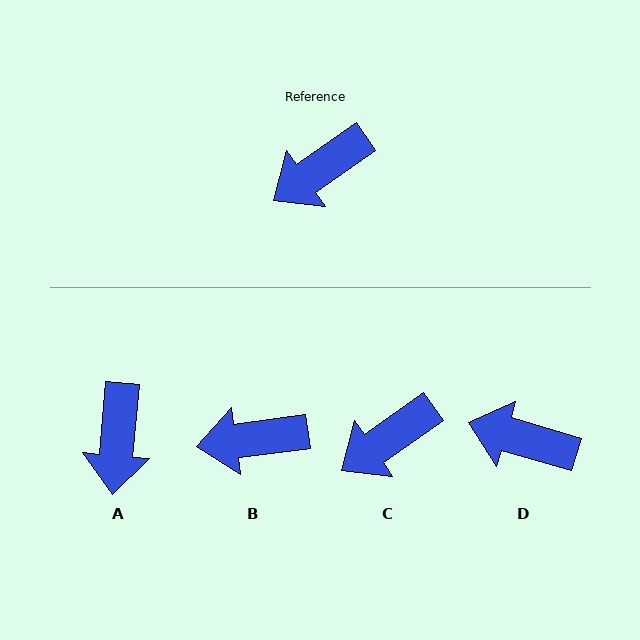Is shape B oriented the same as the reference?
No, it is off by about 27 degrees.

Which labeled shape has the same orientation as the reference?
C.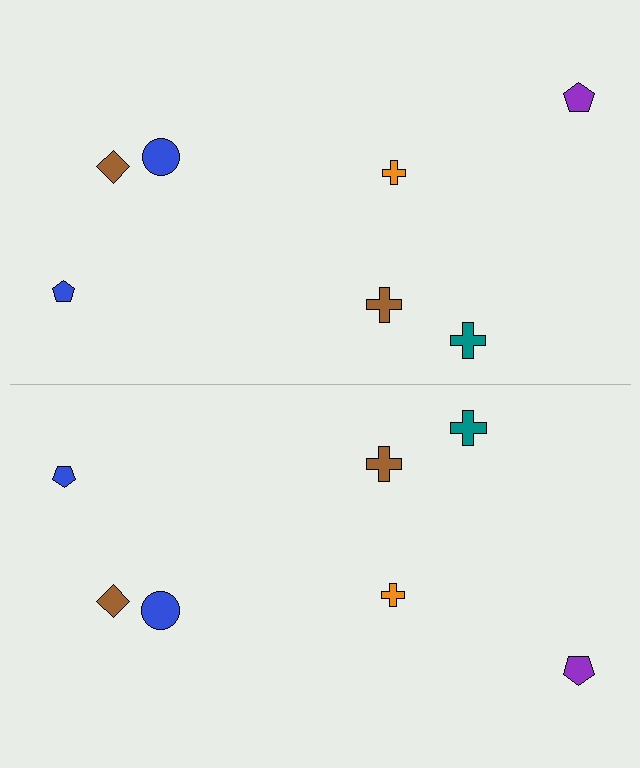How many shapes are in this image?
There are 14 shapes in this image.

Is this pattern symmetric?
Yes, this pattern has bilateral (reflection) symmetry.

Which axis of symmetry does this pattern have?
The pattern has a horizontal axis of symmetry running through the center of the image.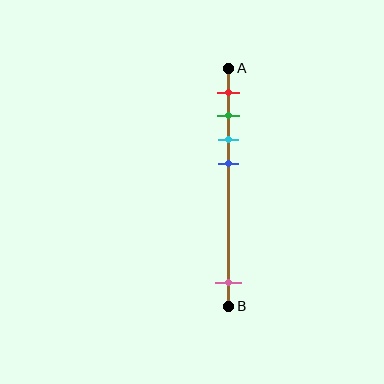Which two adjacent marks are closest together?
The green and cyan marks are the closest adjacent pair.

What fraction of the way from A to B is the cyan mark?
The cyan mark is approximately 30% (0.3) of the way from A to B.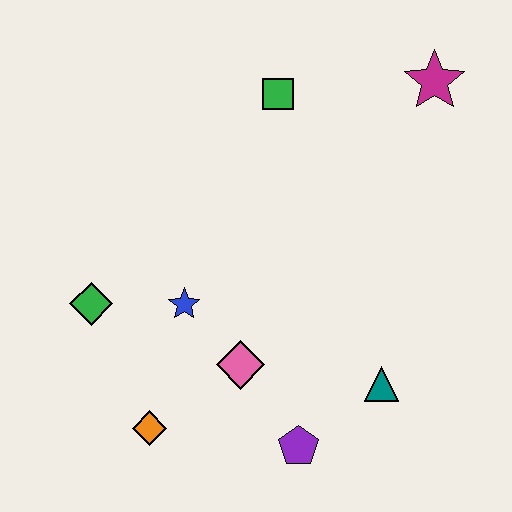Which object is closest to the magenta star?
The green square is closest to the magenta star.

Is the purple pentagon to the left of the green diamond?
No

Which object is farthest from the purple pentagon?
The magenta star is farthest from the purple pentagon.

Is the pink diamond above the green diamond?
No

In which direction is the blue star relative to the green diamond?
The blue star is to the right of the green diamond.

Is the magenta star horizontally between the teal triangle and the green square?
No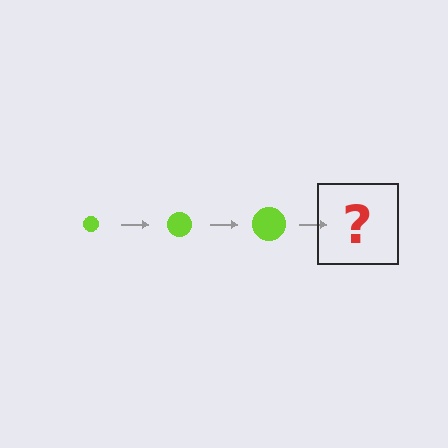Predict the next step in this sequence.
The next step is a lime circle, larger than the previous one.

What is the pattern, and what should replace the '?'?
The pattern is that the circle gets progressively larger each step. The '?' should be a lime circle, larger than the previous one.